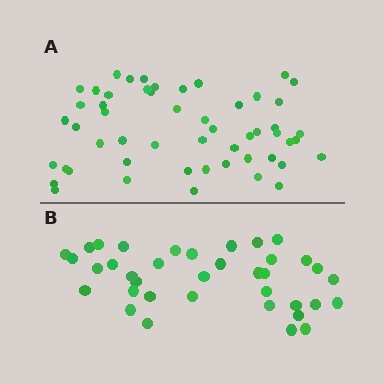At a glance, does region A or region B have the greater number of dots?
Region A (the top region) has more dots.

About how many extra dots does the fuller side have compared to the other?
Region A has approximately 15 more dots than region B.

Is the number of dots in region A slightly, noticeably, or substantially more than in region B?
Region A has noticeably more, but not dramatically so. The ratio is roughly 1.4 to 1.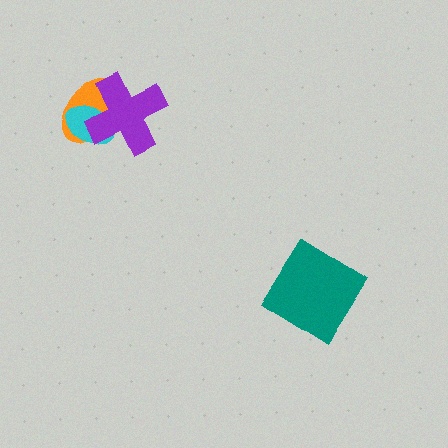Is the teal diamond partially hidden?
No, no other shape covers it.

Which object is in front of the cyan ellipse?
The purple cross is in front of the cyan ellipse.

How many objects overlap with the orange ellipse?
2 objects overlap with the orange ellipse.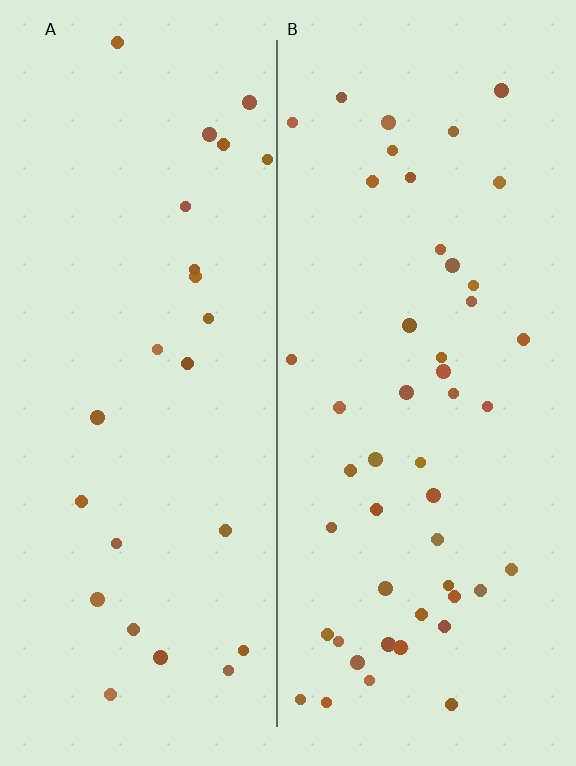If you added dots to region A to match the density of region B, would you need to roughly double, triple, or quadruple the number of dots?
Approximately double.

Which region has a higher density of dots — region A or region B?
B (the right).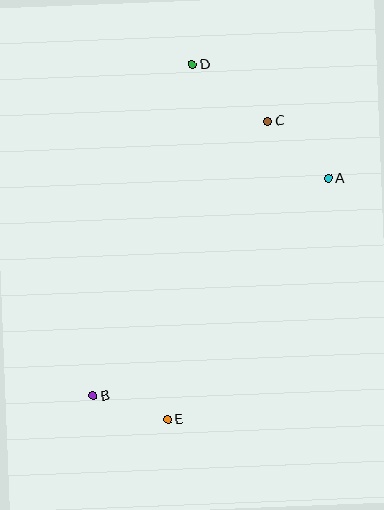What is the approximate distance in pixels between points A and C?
The distance between A and C is approximately 83 pixels.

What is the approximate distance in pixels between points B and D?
The distance between B and D is approximately 346 pixels.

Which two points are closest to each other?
Points B and E are closest to each other.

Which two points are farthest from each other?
Points D and E are farthest from each other.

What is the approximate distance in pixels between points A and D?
The distance between A and D is approximately 177 pixels.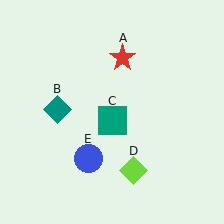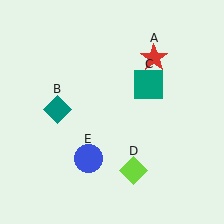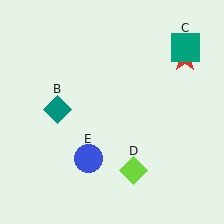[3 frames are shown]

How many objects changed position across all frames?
2 objects changed position: red star (object A), teal square (object C).